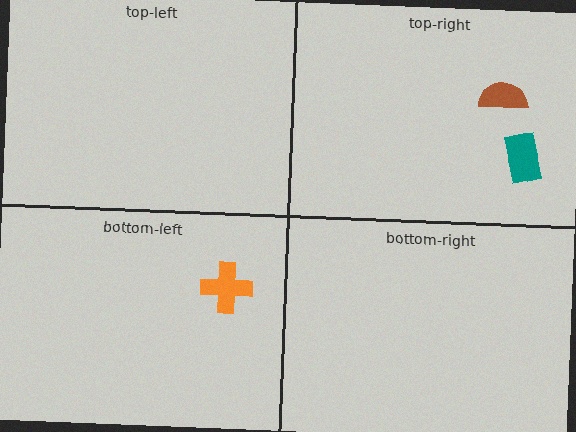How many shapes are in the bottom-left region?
1.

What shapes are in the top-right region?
The teal rectangle, the brown semicircle.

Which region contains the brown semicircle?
The top-right region.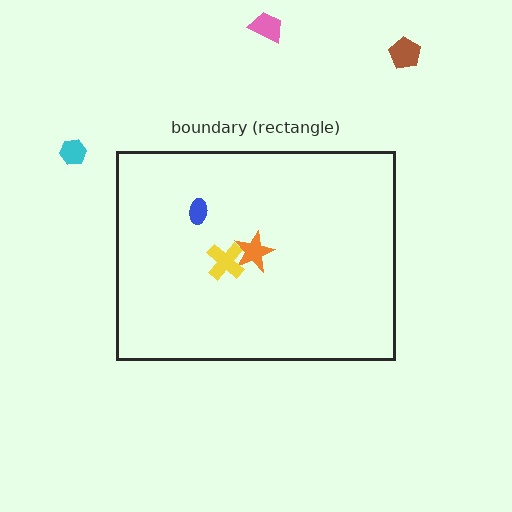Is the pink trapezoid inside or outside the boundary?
Outside.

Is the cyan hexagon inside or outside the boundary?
Outside.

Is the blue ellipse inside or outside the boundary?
Inside.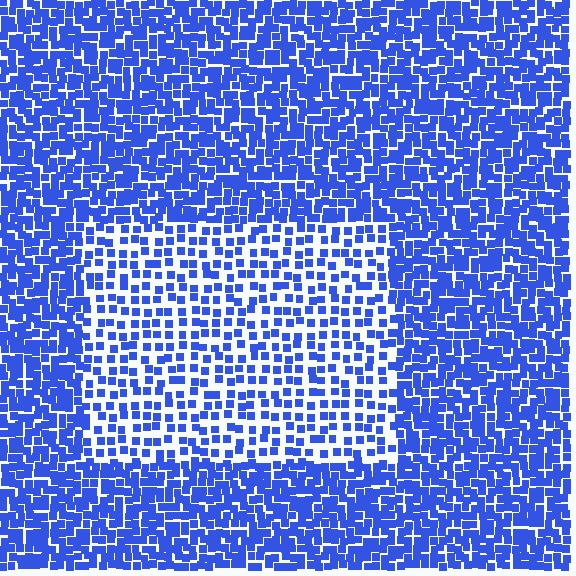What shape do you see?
I see a rectangle.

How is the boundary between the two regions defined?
The boundary is defined by a change in element density (approximately 2.0x ratio). All elements are the same color, size, and shape.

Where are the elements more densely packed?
The elements are more densely packed outside the rectangle boundary.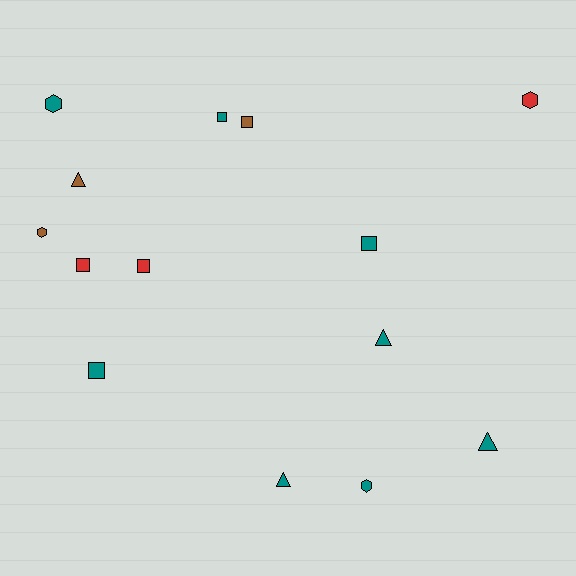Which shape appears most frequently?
Square, with 6 objects.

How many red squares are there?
There are 2 red squares.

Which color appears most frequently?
Teal, with 8 objects.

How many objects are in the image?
There are 14 objects.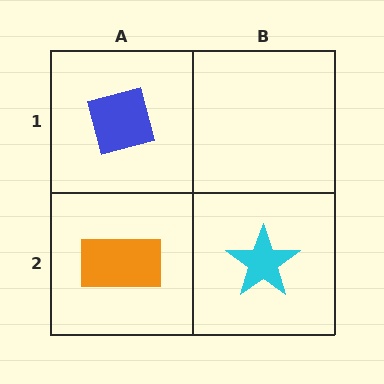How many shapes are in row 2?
2 shapes.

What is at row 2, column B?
A cyan star.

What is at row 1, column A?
A blue square.